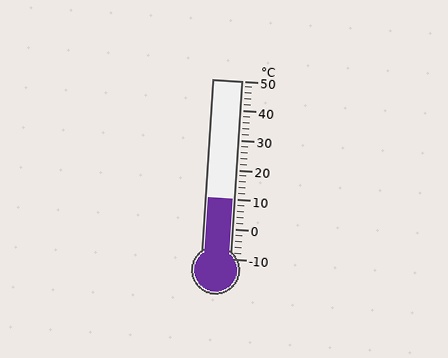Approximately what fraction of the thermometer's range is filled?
The thermometer is filled to approximately 35% of its range.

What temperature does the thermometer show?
The thermometer shows approximately 10°C.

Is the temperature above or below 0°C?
The temperature is above 0°C.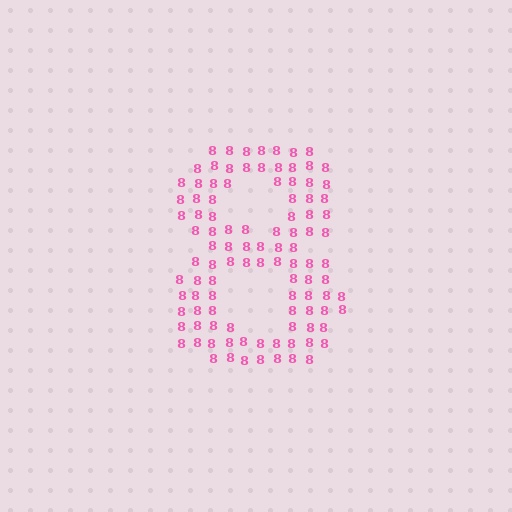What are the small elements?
The small elements are digit 8's.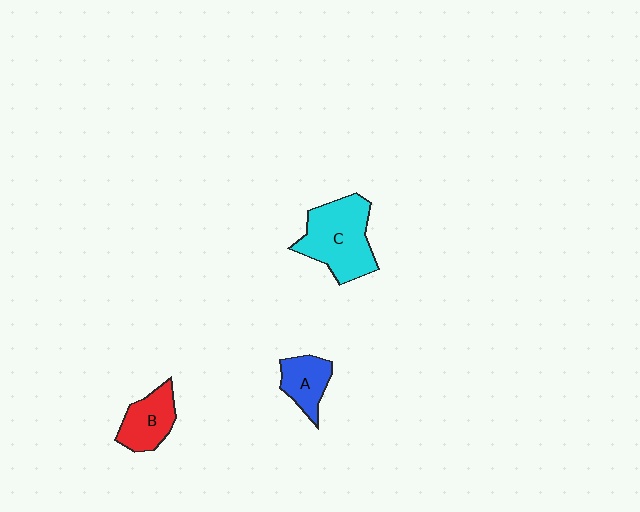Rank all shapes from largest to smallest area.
From largest to smallest: C (cyan), B (red), A (blue).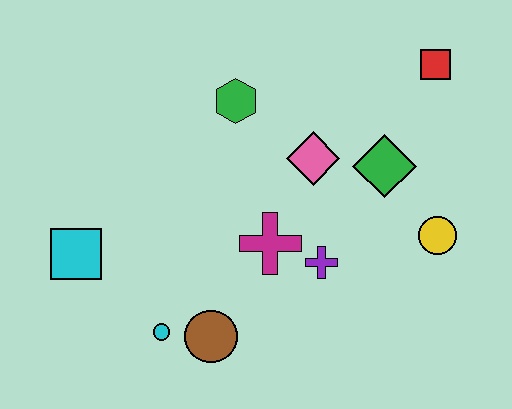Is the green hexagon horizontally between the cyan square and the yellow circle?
Yes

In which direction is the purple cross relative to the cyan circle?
The purple cross is to the right of the cyan circle.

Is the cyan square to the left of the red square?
Yes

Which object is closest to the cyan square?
The cyan circle is closest to the cyan square.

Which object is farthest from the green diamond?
The cyan square is farthest from the green diamond.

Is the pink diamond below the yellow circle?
No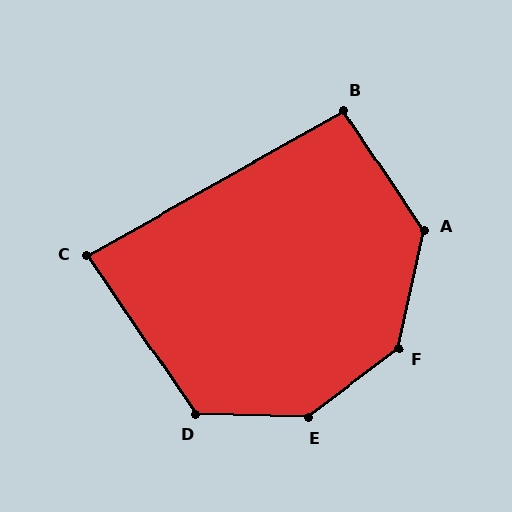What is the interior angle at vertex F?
Approximately 140 degrees (obtuse).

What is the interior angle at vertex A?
Approximately 134 degrees (obtuse).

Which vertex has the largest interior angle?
E, at approximately 141 degrees.